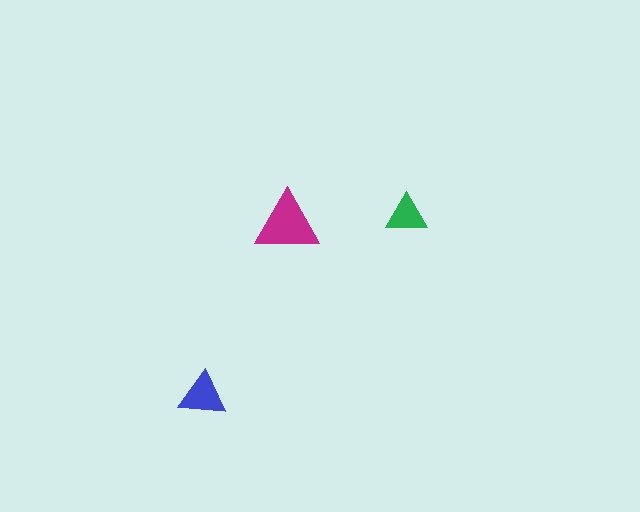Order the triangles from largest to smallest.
the magenta one, the blue one, the green one.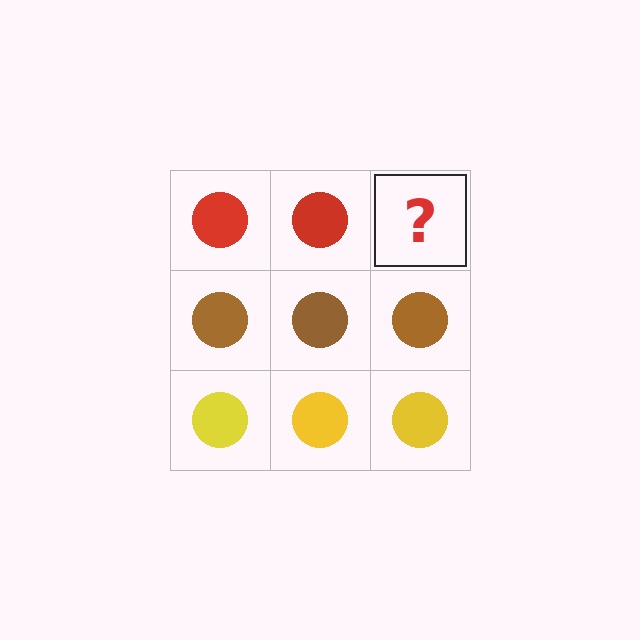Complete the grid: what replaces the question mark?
The question mark should be replaced with a red circle.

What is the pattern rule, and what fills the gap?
The rule is that each row has a consistent color. The gap should be filled with a red circle.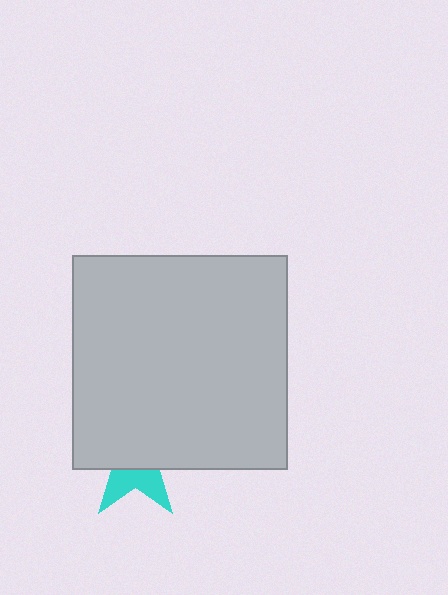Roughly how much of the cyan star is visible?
A small part of it is visible (roughly 37%).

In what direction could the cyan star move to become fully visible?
The cyan star could move down. That would shift it out from behind the light gray square entirely.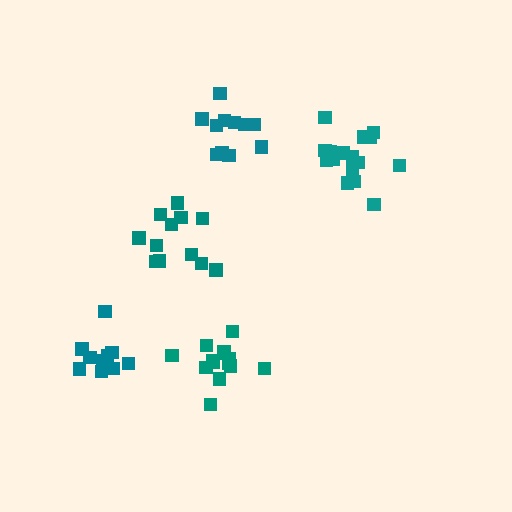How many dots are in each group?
Group 1: 17 dots, Group 2: 15 dots, Group 3: 12 dots, Group 4: 13 dots, Group 5: 11 dots (68 total).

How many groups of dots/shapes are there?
There are 5 groups.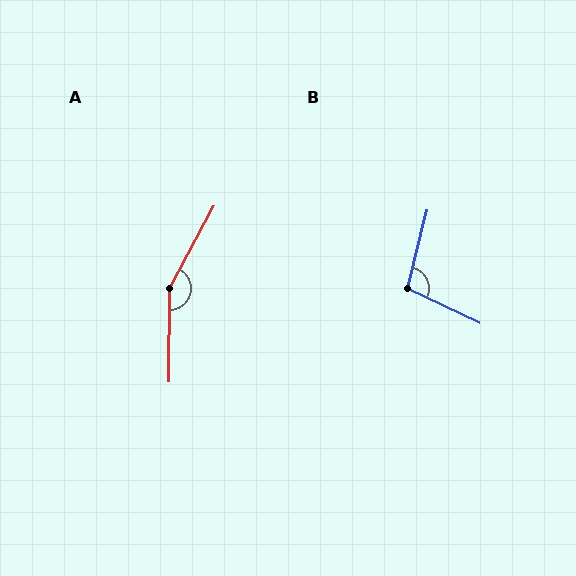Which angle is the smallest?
B, at approximately 101 degrees.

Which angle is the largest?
A, at approximately 152 degrees.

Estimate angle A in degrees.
Approximately 152 degrees.